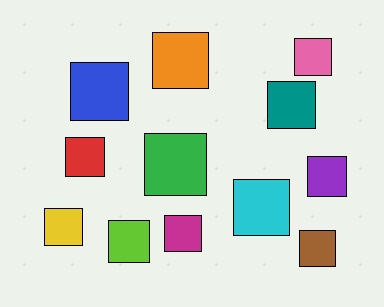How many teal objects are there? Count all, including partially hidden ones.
There is 1 teal object.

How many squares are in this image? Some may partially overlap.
There are 12 squares.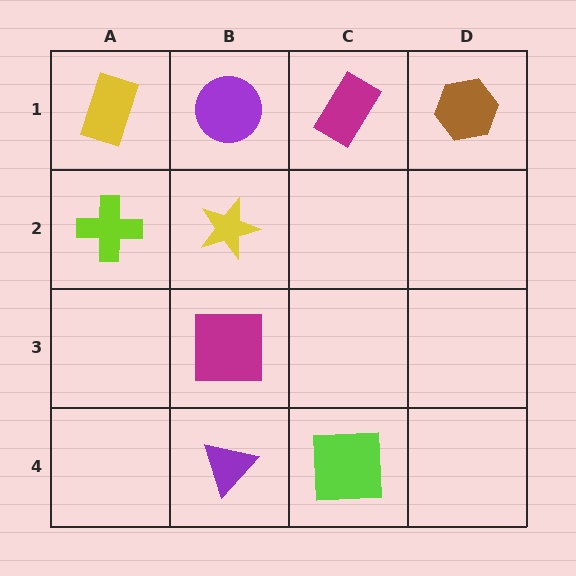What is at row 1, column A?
A yellow rectangle.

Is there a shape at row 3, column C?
No, that cell is empty.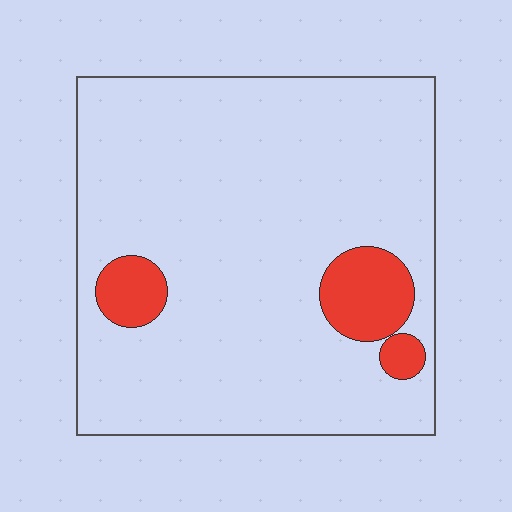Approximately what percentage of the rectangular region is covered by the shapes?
Approximately 10%.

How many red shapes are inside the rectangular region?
3.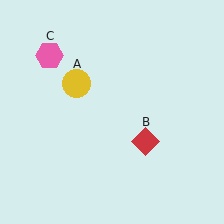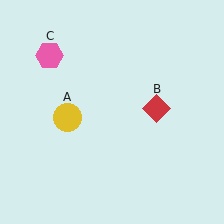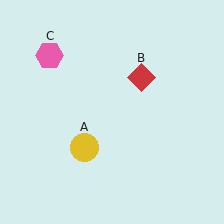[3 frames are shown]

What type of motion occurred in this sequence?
The yellow circle (object A), red diamond (object B) rotated counterclockwise around the center of the scene.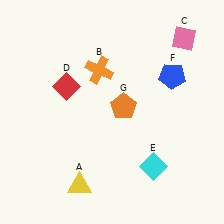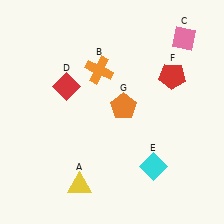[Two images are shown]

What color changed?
The pentagon (F) changed from blue in Image 1 to red in Image 2.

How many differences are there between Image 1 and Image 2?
There is 1 difference between the two images.